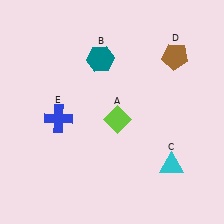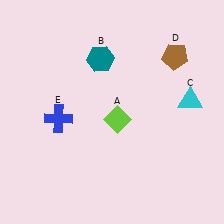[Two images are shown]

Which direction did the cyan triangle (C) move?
The cyan triangle (C) moved up.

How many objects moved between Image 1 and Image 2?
1 object moved between the two images.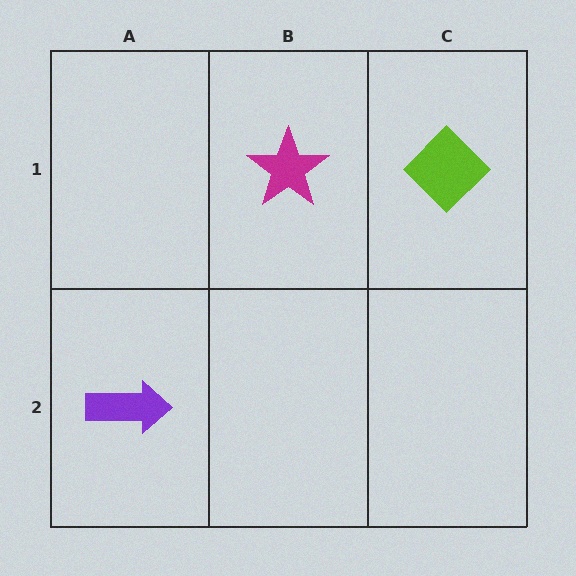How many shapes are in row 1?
2 shapes.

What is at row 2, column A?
A purple arrow.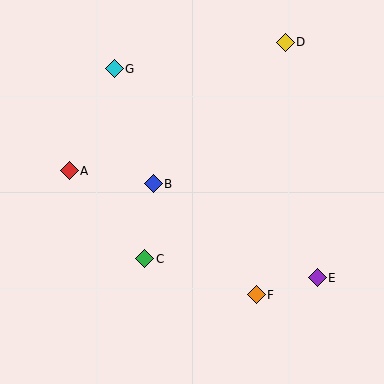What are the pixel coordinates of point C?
Point C is at (145, 259).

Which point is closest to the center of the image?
Point B at (153, 184) is closest to the center.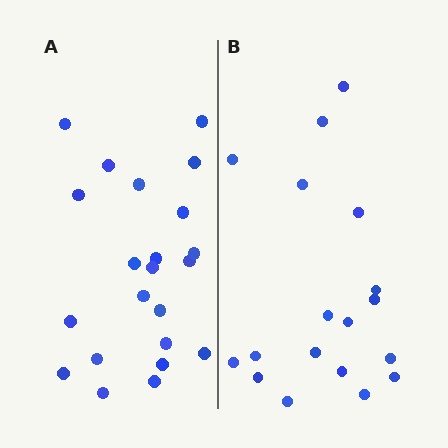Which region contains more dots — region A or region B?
Region A (the left region) has more dots.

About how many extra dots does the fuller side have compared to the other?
Region A has about 4 more dots than region B.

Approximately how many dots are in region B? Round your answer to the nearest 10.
About 20 dots. (The exact count is 18, which rounds to 20.)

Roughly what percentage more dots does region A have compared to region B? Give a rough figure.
About 20% more.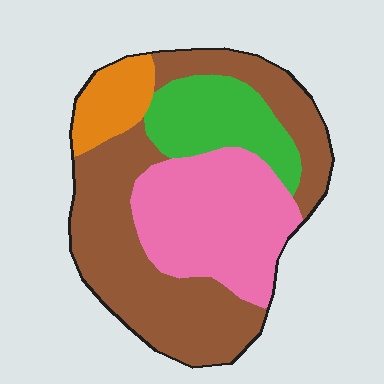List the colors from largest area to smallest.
From largest to smallest: brown, pink, green, orange.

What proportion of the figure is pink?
Pink takes up between a sixth and a third of the figure.